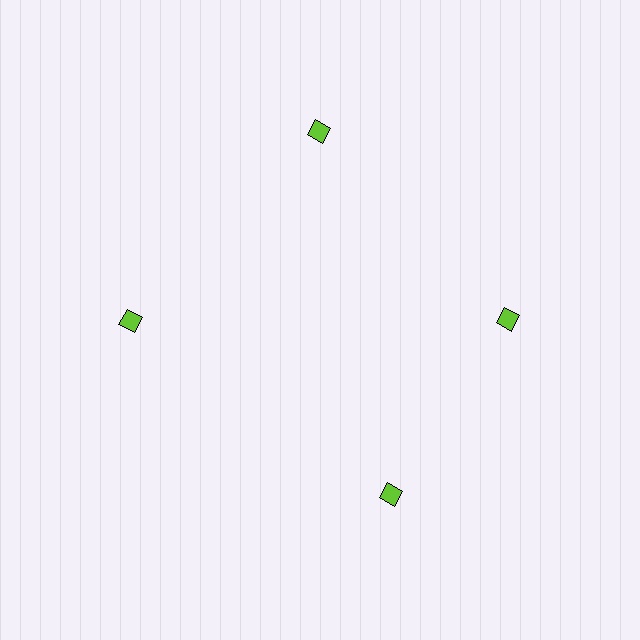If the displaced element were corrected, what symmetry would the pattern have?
It would have 4-fold rotational symmetry — the pattern would map onto itself every 90 degrees.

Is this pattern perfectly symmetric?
No. The 4 lime diamonds are arranged in a ring, but one element near the 6 o'clock position is rotated out of alignment along the ring, breaking the 4-fold rotational symmetry.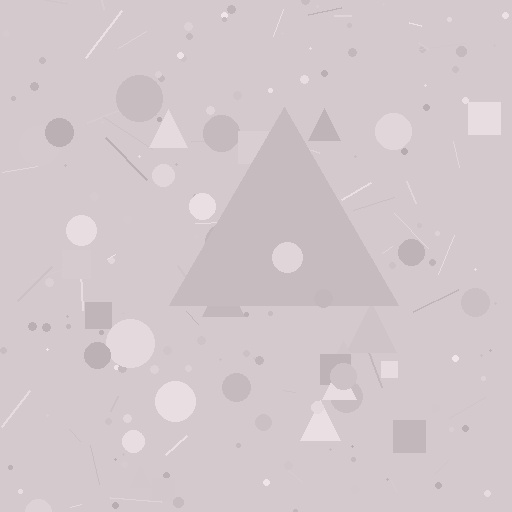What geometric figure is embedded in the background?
A triangle is embedded in the background.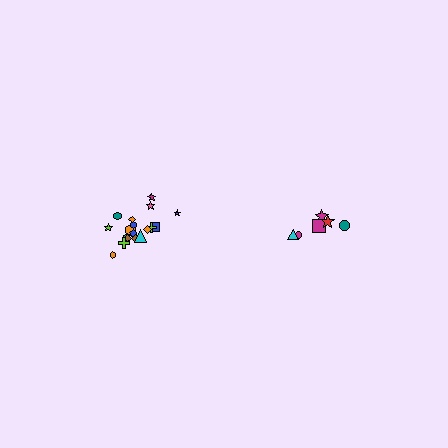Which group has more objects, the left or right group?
The left group.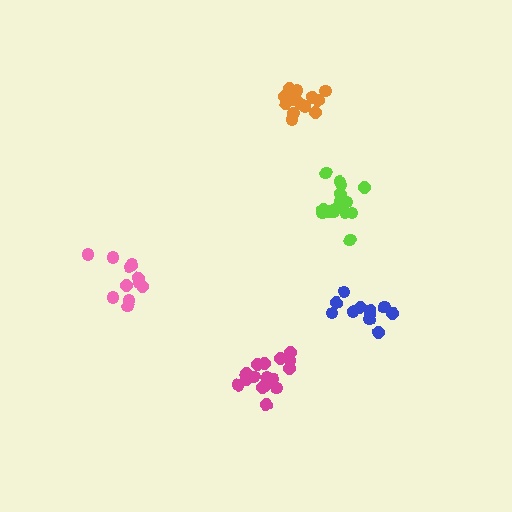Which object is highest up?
The orange cluster is topmost.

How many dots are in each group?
Group 1: 17 dots, Group 2: 14 dots, Group 3: 11 dots, Group 4: 16 dots, Group 5: 11 dots (69 total).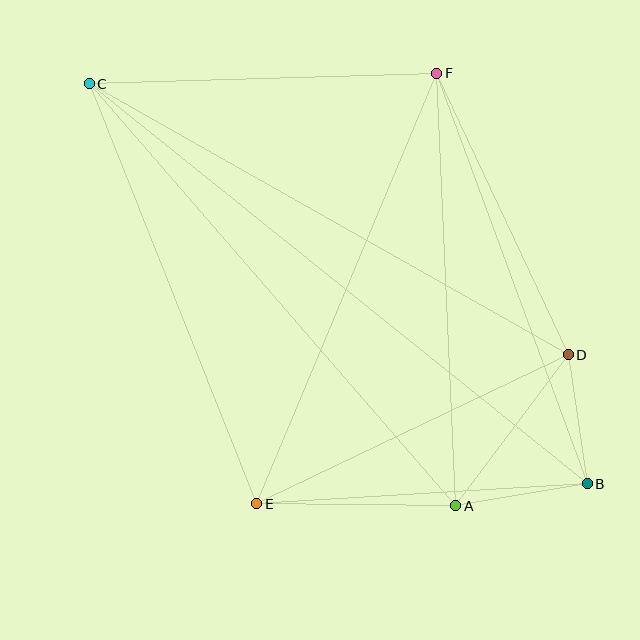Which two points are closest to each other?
Points B and D are closest to each other.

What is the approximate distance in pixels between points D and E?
The distance between D and E is approximately 345 pixels.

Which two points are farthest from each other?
Points B and C are farthest from each other.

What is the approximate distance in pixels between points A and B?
The distance between A and B is approximately 133 pixels.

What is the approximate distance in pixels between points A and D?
The distance between A and D is approximately 188 pixels.